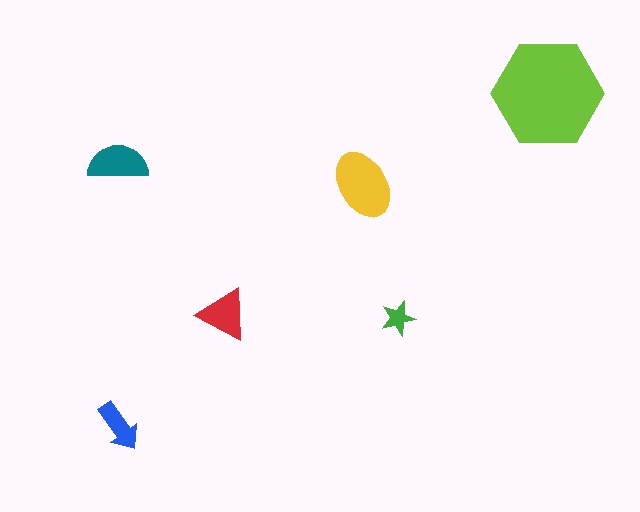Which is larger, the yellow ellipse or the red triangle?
The yellow ellipse.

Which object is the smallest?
The green star.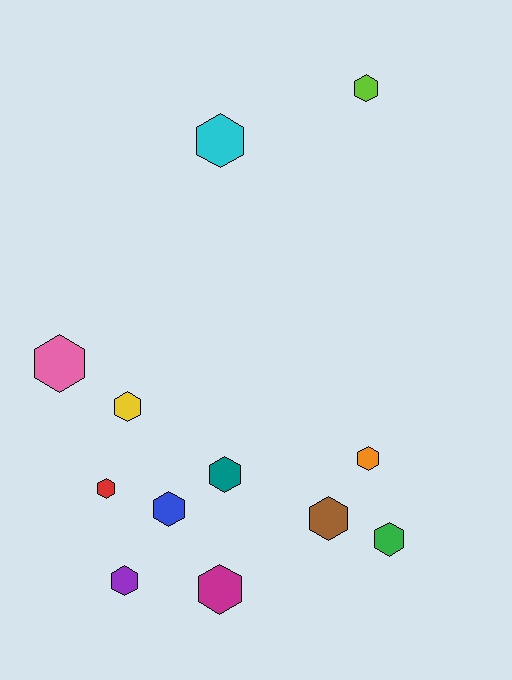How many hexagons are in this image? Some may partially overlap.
There are 12 hexagons.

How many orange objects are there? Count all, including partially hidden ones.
There is 1 orange object.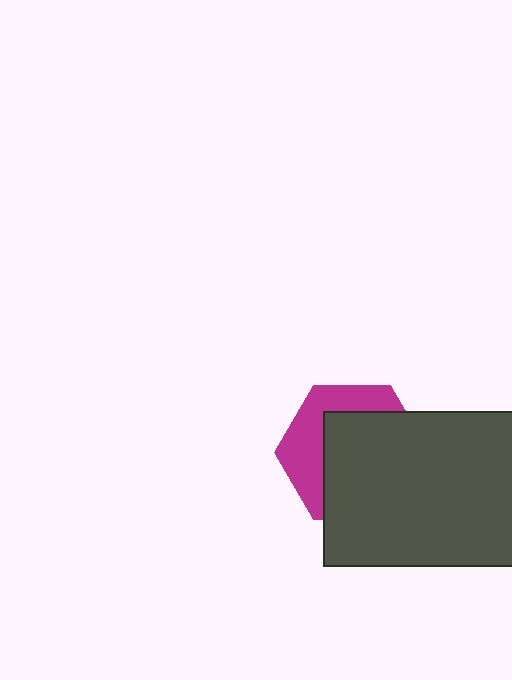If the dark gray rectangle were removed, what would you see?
You would see the complete magenta hexagon.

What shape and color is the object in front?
The object in front is a dark gray rectangle.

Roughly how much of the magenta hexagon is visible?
A small part of it is visible (roughly 38%).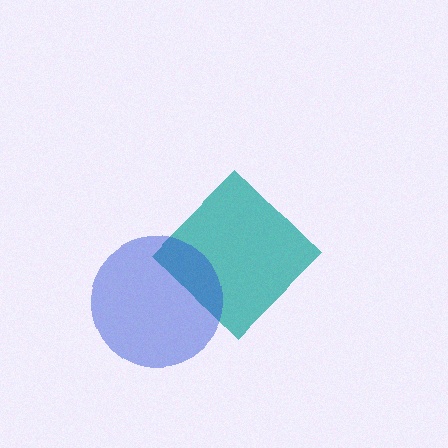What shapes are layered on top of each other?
The layered shapes are: a teal diamond, a blue circle.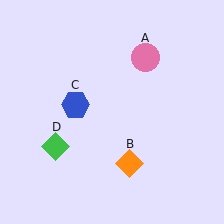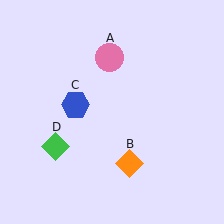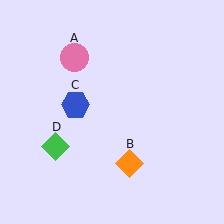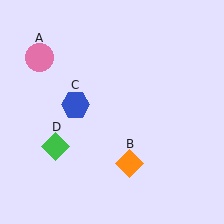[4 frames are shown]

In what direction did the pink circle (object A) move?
The pink circle (object A) moved left.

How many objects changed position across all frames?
1 object changed position: pink circle (object A).